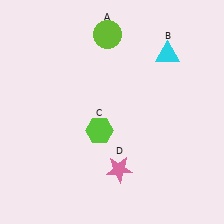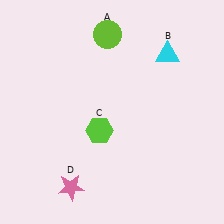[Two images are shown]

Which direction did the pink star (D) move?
The pink star (D) moved left.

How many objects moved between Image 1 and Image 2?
1 object moved between the two images.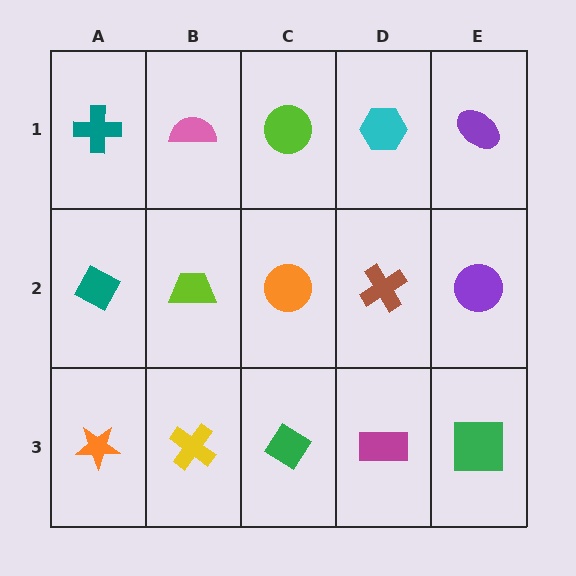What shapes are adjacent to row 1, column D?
A brown cross (row 2, column D), a lime circle (row 1, column C), a purple ellipse (row 1, column E).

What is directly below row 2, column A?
An orange star.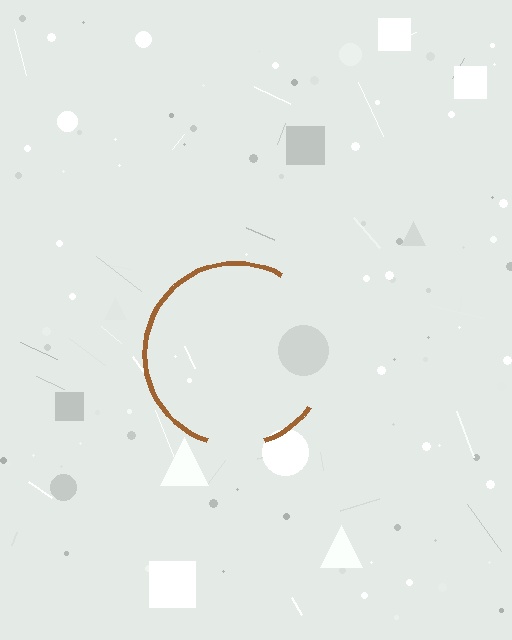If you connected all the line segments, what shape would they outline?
They would outline a circle.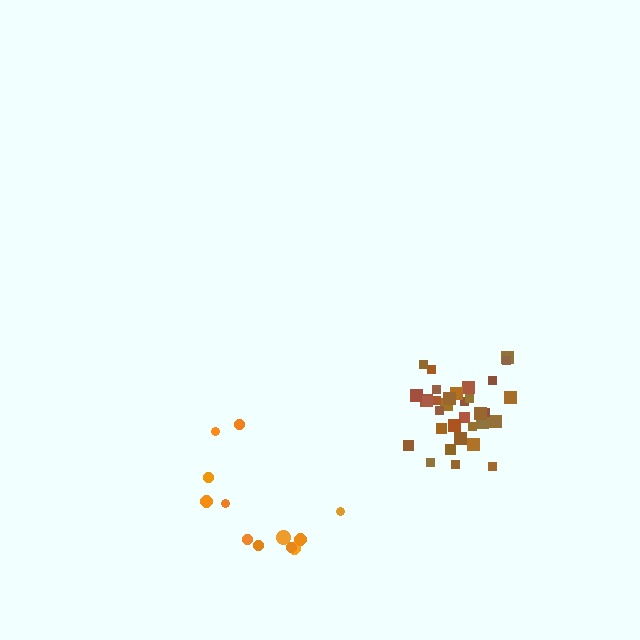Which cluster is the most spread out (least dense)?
Orange.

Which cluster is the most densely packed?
Brown.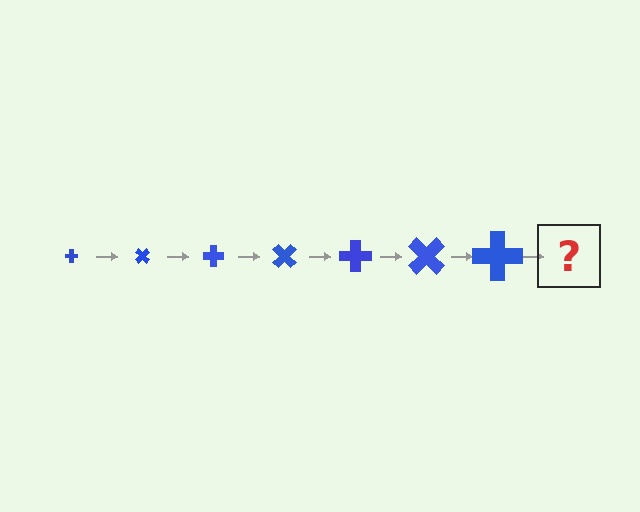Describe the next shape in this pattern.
It should be a cross, larger than the previous one and rotated 315 degrees from the start.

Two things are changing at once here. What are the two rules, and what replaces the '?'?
The two rules are that the cross grows larger each step and it rotates 45 degrees each step. The '?' should be a cross, larger than the previous one and rotated 315 degrees from the start.